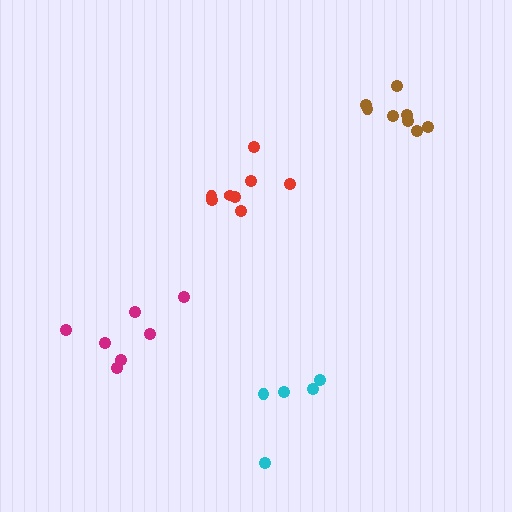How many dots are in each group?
Group 1: 8 dots, Group 2: 7 dots, Group 3: 5 dots, Group 4: 8 dots (28 total).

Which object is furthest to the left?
The magenta cluster is leftmost.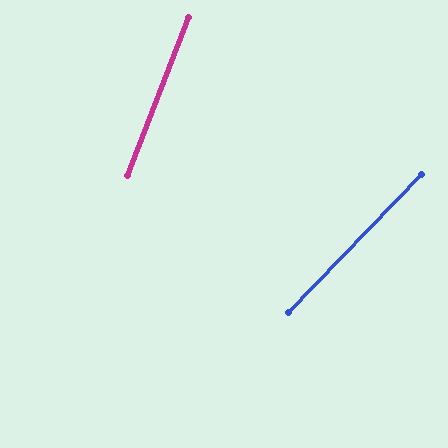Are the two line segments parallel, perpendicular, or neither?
Neither parallel nor perpendicular — they differ by about 23°.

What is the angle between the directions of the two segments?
Approximately 23 degrees.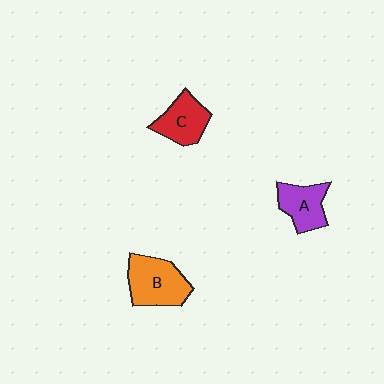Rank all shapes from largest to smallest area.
From largest to smallest: B (orange), C (red), A (purple).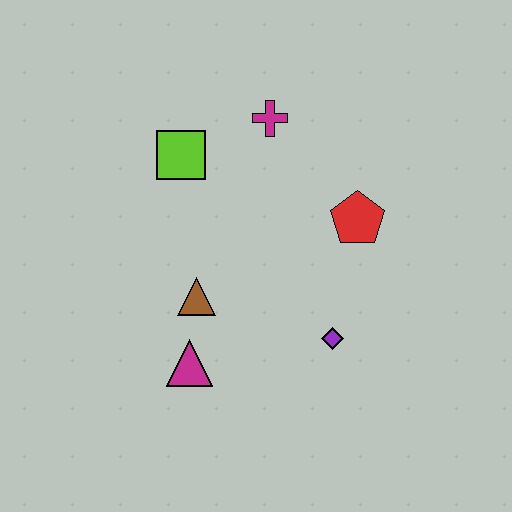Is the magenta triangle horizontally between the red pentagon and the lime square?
Yes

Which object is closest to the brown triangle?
The magenta triangle is closest to the brown triangle.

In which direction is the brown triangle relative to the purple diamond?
The brown triangle is to the left of the purple diamond.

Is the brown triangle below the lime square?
Yes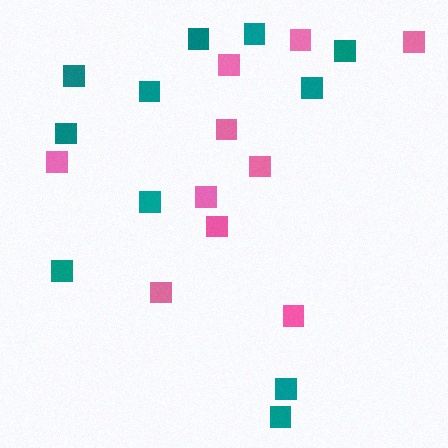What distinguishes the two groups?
There are 2 groups: one group of pink squares (10) and one group of teal squares (11).